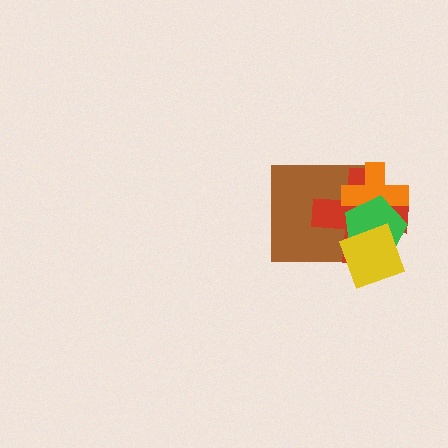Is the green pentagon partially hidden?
Yes, it is partially covered by another shape.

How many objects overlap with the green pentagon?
4 objects overlap with the green pentagon.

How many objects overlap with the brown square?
4 objects overlap with the brown square.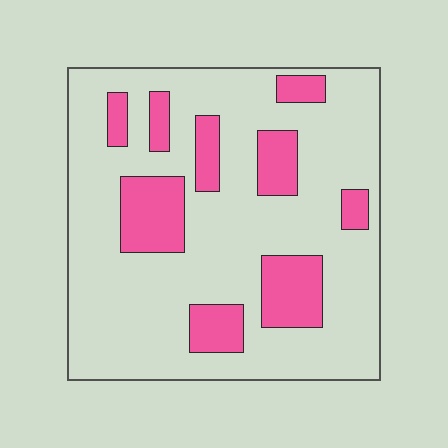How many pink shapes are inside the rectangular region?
9.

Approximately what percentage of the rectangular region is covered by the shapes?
Approximately 20%.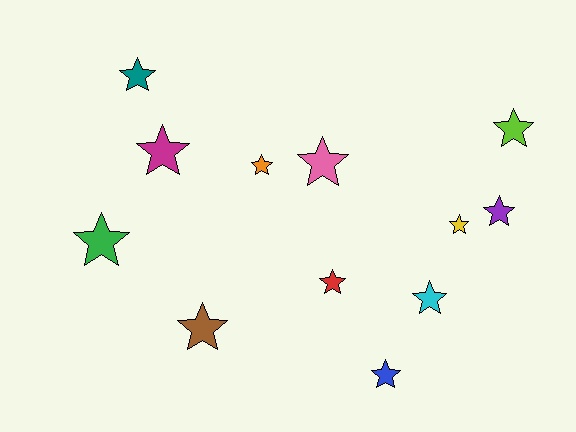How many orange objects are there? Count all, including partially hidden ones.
There is 1 orange object.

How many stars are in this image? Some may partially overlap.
There are 12 stars.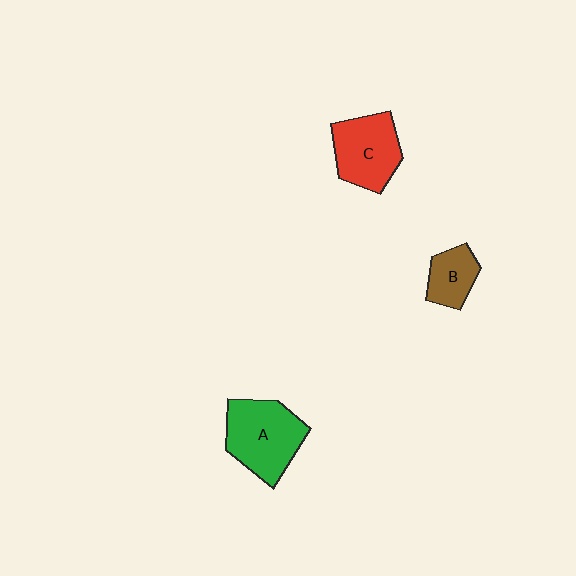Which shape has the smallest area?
Shape B (brown).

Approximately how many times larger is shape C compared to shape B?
Approximately 1.7 times.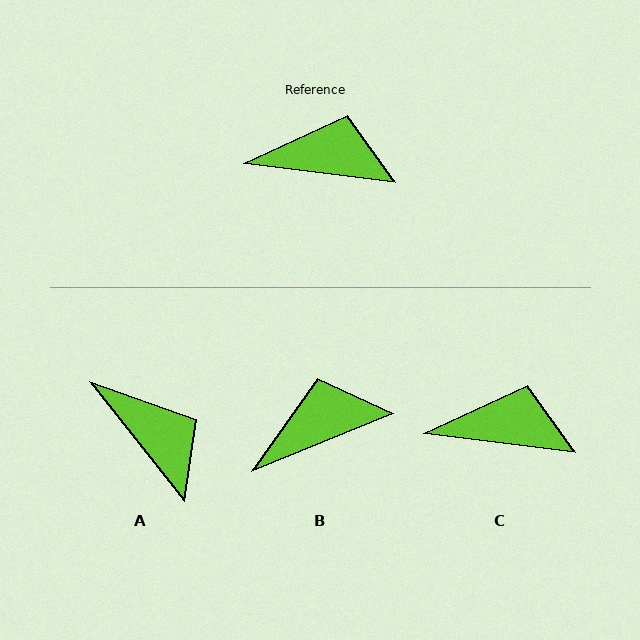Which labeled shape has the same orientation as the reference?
C.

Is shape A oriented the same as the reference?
No, it is off by about 44 degrees.